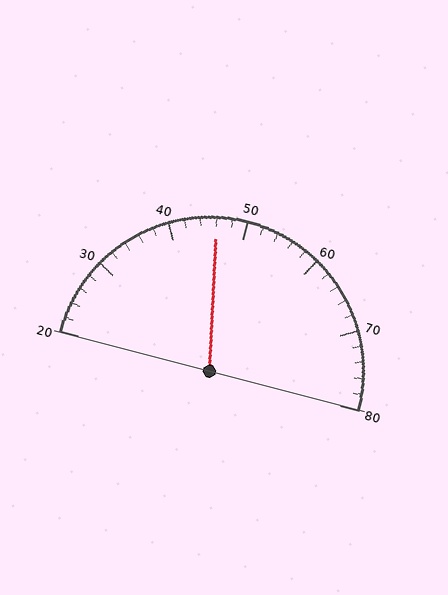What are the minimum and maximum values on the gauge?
The gauge ranges from 20 to 80.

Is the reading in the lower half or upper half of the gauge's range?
The reading is in the lower half of the range (20 to 80).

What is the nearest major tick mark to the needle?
The nearest major tick mark is 50.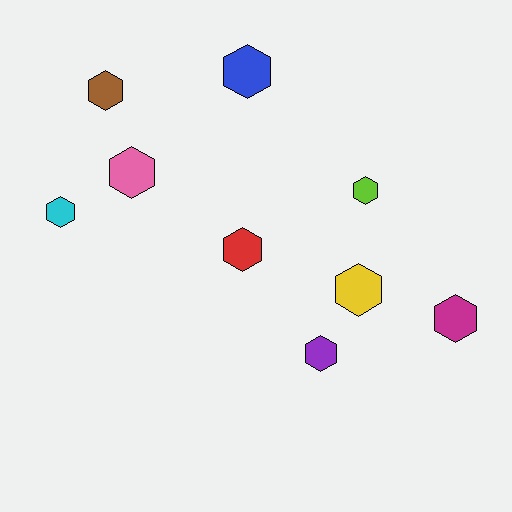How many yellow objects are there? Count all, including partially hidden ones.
There is 1 yellow object.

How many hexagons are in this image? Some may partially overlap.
There are 9 hexagons.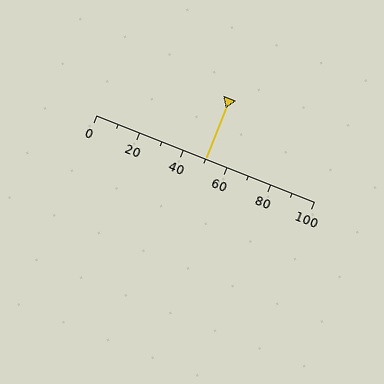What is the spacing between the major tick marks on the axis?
The major ticks are spaced 20 apart.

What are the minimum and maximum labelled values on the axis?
The axis runs from 0 to 100.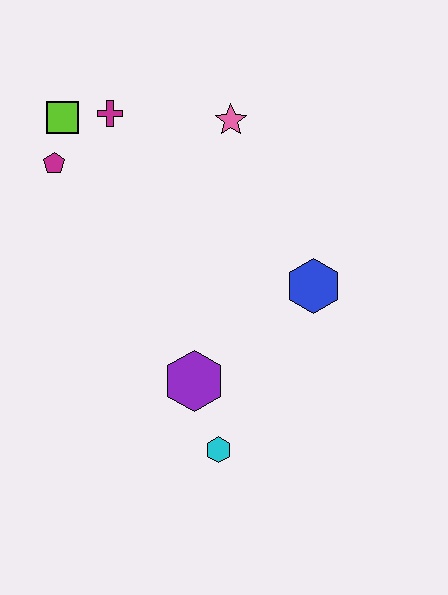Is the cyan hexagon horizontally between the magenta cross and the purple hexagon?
No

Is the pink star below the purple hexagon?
No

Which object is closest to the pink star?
The magenta cross is closest to the pink star.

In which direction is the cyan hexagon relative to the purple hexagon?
The cyan hexagon is below the purple hexagon.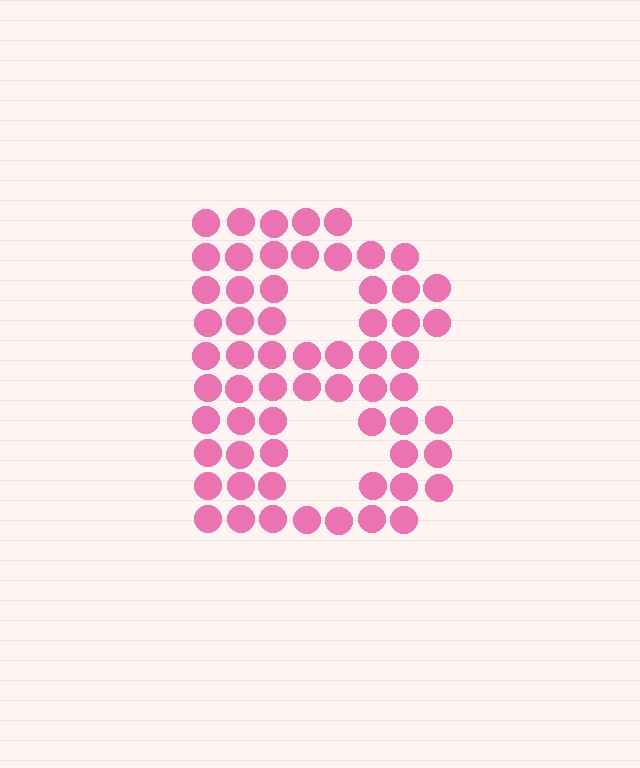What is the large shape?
The large shape is the letter B.